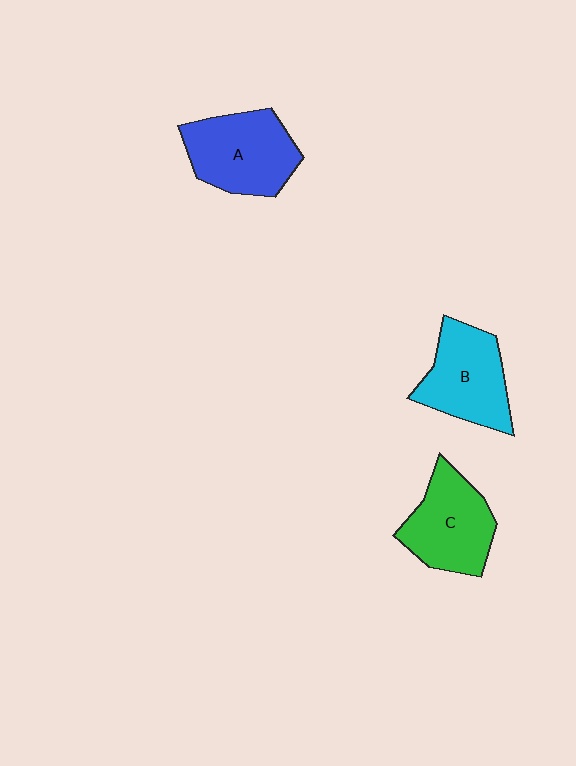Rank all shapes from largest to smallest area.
From largest to smallest: A (blue), B (cyan), C (green).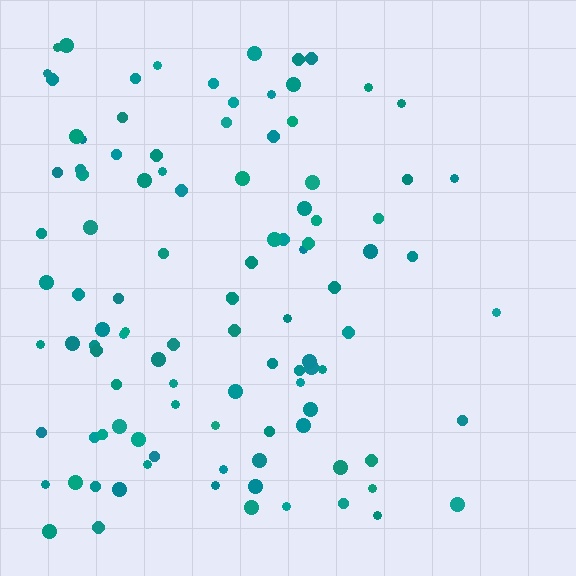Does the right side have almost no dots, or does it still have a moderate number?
Still a moderate number, just noticeably fewer than the left.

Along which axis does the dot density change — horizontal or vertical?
Horizontal.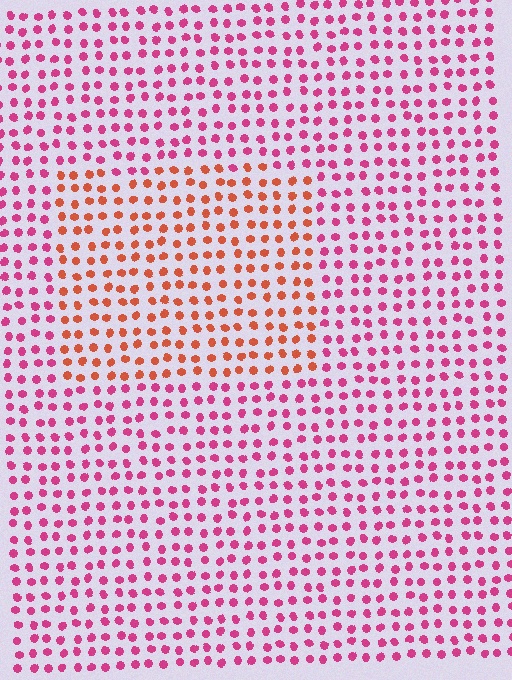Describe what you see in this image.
The image is filled with small magenta elements in a uniform arrangement. A rectangle-shaped region is visible where the elements are tinted to a slightly different hue, forming a subtle color boundary.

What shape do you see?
I see a rectangle.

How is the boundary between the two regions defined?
The boundary is defined purely by a slight shift in hue (about 41 degrees). Spacing, size, and orientation are identical on both sides.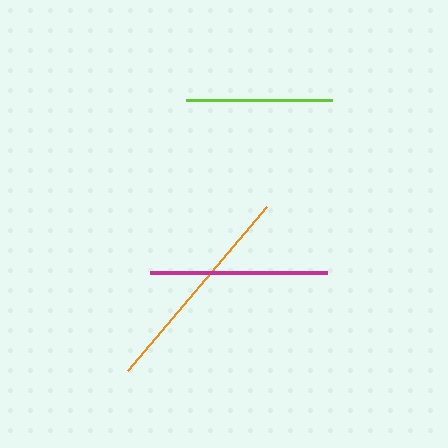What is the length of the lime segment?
The lime segment is approximately 146 pixels long.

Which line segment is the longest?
The orange line is the longest at approximately 215 pixels.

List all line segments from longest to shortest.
From longest to shortest: orange, magenta, lime.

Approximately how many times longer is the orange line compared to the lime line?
The orange line is approximately 1.5 times the length of the lime line.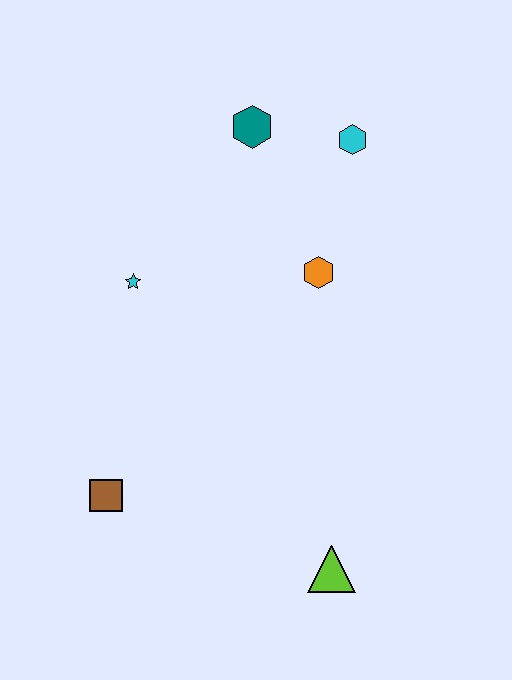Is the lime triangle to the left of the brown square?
No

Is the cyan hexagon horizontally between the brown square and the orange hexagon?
No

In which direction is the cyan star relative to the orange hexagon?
The cyan star is to the left of the orange hexagon.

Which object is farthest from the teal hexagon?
The lime triangle is farthest from the teal hexagon.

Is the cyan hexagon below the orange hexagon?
No